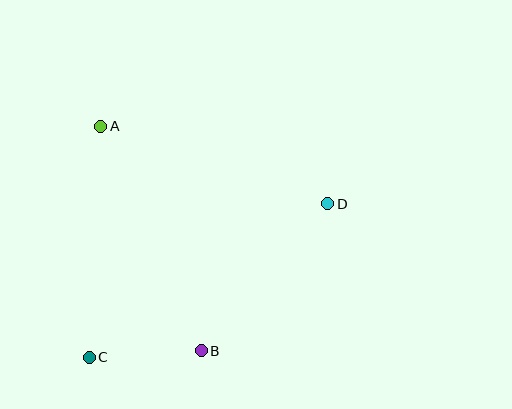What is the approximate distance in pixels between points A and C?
The distance between A and C is approximately 231 pixels.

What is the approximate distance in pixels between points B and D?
The distance between B and D is approximately 194 pixels.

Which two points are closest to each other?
Points B and C are closest to each other.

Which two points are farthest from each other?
Points C and D are farthest from each other.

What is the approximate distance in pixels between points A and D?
The distance between A and D is approximately 240 pixels.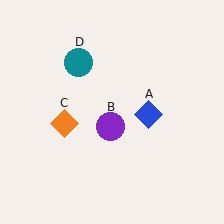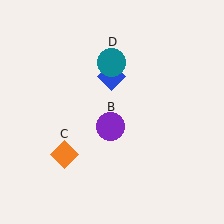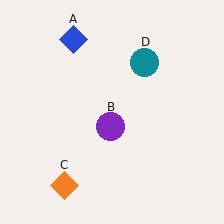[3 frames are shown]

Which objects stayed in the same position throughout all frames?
Purple circle (object B) remained stationary.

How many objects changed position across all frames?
3 objects changed position: blue diamond (object A), orange diamond (object C), teal circle (object D).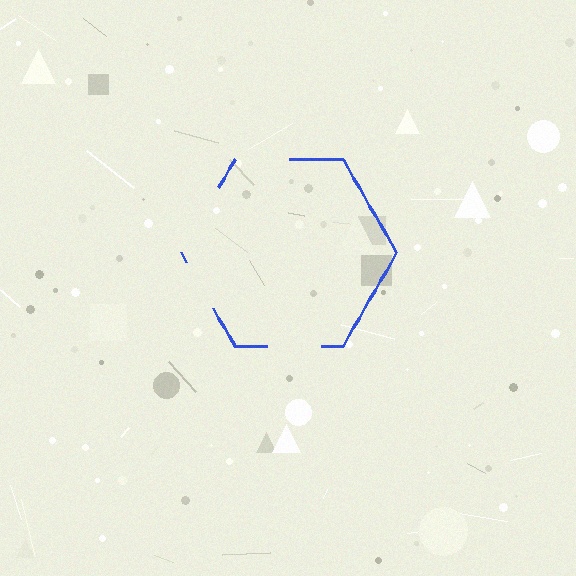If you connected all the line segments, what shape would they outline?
They would outline a hexagon.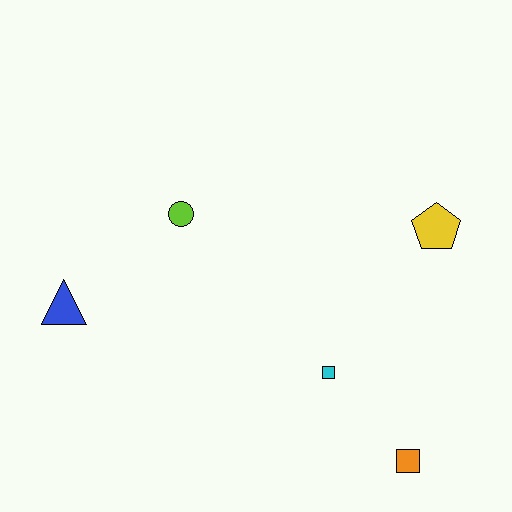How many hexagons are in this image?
There are no hexagons.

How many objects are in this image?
There are 5 objects.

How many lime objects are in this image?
There is 1 lime object.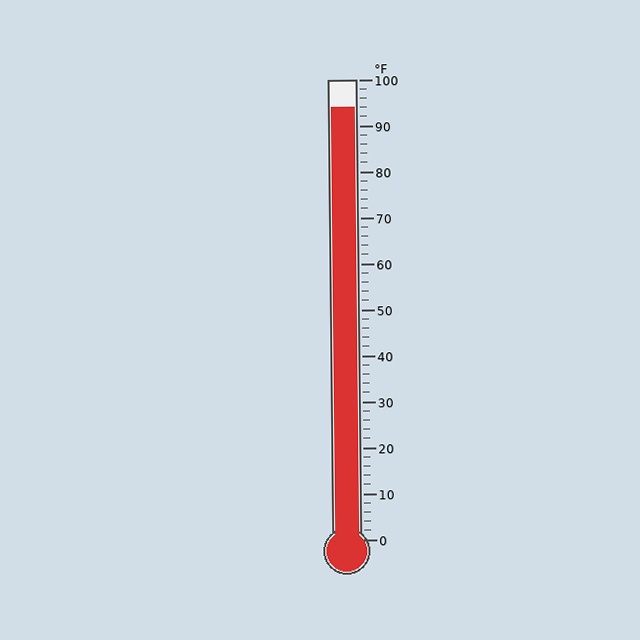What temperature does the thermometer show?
The thermometer shows approximately 94°F.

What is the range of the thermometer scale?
The thermometer scale ranges from 0°F to 100°F.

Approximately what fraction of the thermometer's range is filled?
The thermometer is filled to approximately 95% of its range.